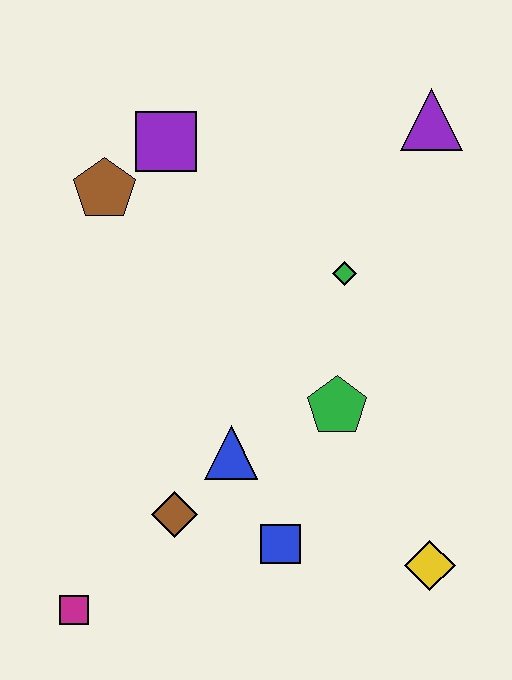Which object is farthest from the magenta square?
The purple triangle is farthest from the magenta square.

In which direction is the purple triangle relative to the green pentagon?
The purple triangle is above the green pentagon.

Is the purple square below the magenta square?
No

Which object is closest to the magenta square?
The brown diamond is closest to the magenta square.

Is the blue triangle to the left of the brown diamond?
No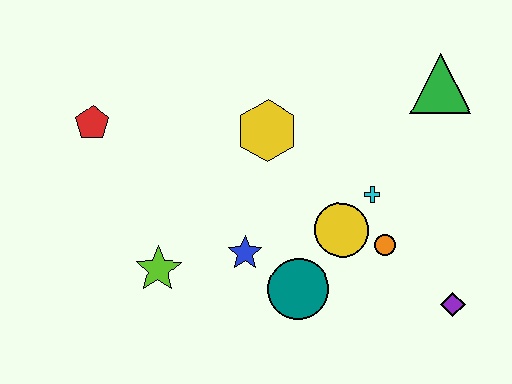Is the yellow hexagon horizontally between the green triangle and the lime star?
Yes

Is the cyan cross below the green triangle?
Yes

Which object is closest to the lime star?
The blue star is closest to the lime star.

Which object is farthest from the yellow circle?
The red pentagon is farthest from the yellow circle.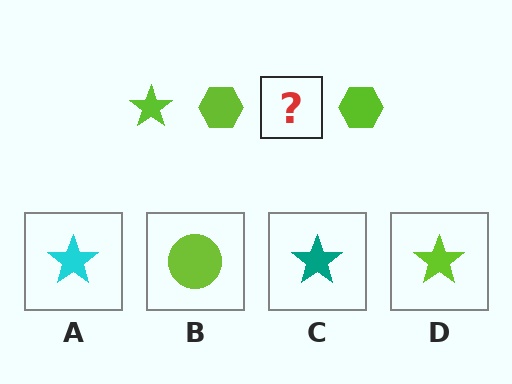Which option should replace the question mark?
Option D.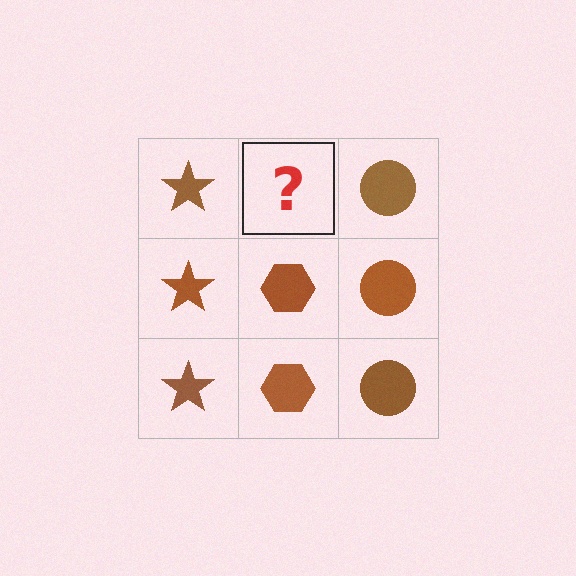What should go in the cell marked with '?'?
The missing cell should contain a brown hexagon.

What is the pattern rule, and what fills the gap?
The rule is that each column has a consistent shape. The gap should be filled with a brown hexagon.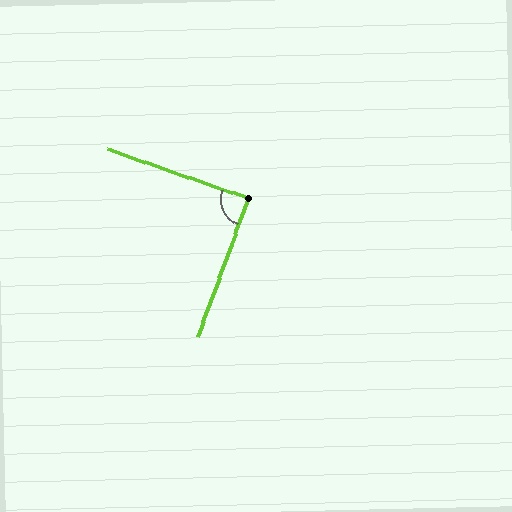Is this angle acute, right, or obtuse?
It is approximately a right angle.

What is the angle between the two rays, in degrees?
Approximately 89 degrees.